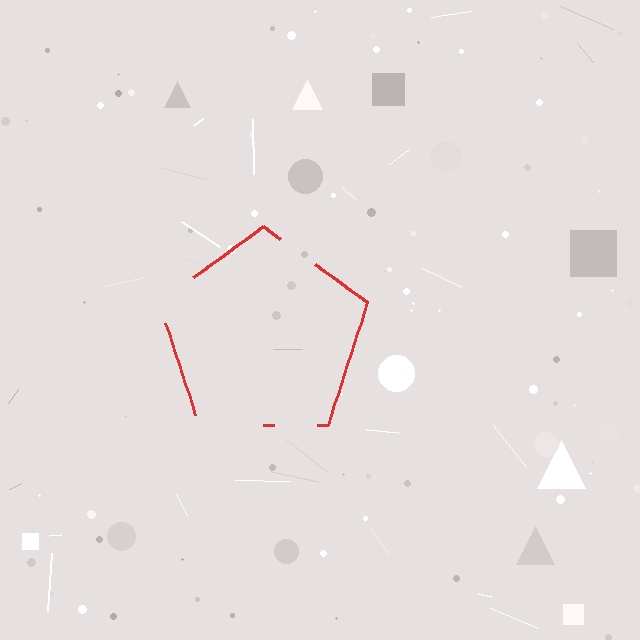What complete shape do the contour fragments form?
The contour fragments form a pentagon.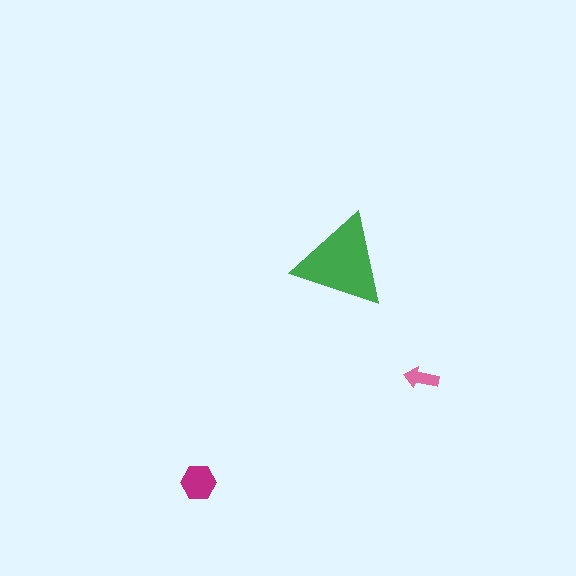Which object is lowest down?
The magenta hexagon is bottommost.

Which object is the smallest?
The pink arrow.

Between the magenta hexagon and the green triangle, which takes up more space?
The green triangle.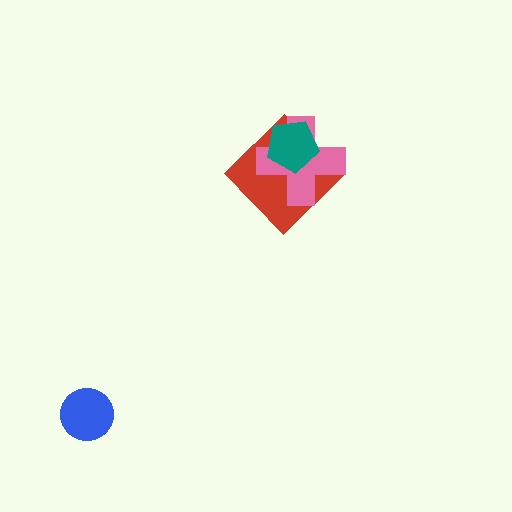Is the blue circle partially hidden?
No, no other shape covers it.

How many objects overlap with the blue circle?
0 objects overlap with the blue circle.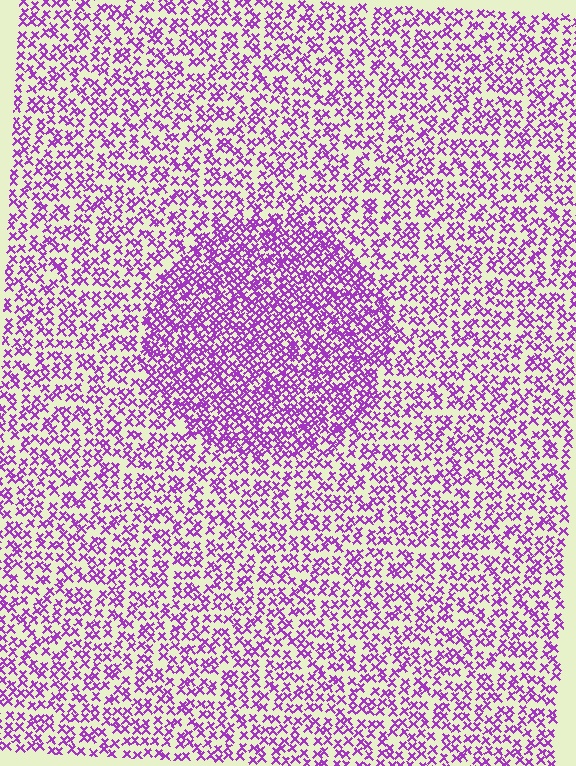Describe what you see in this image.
The image contains small purple elements arranged at two different densities. A circle-shaped region is visible where the elements are more densely packed than the surrounding area.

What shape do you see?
I see a circle.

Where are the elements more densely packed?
The elements are more densely packed inside the circle boundary.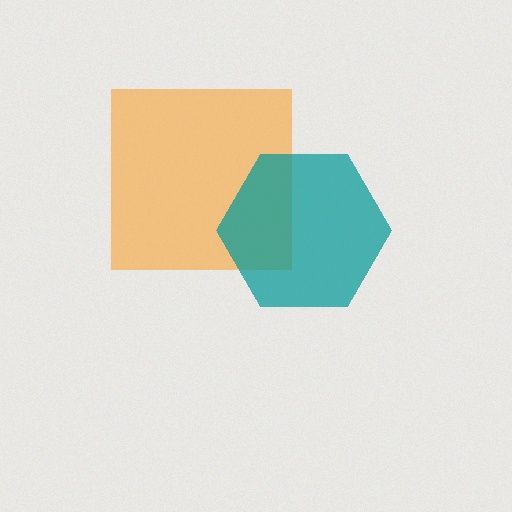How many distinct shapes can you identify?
There are 2 distinct shapes: an orange square, a teal hexagon.